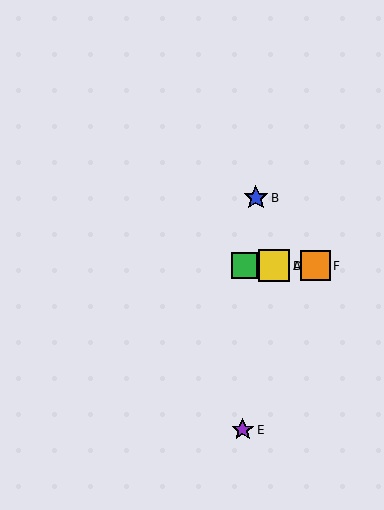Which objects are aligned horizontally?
Objects A, C, D, F are aligned horizontally.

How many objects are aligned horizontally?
4 objects (A, C, D, F) are aligned horizontally.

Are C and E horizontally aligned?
No, C is at y≈266 and E is at y≈430.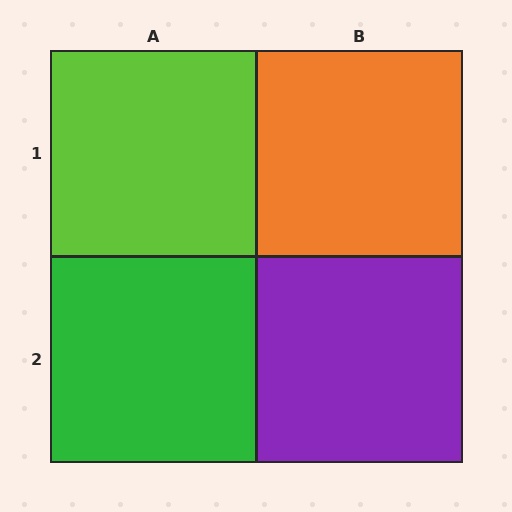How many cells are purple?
1 cell is purple.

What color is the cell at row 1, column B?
Orange.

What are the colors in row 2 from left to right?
Green, purple.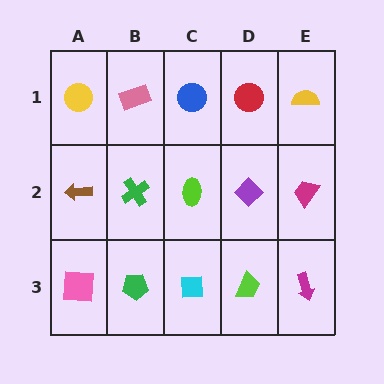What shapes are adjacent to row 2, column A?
A yellow circle (row 1, column A), a pink square (row 3, column A), a green cross (row 2, column B).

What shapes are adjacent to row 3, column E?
A magenta trapezoid (row 2, column E), a lime trapezoid (row 3, column D).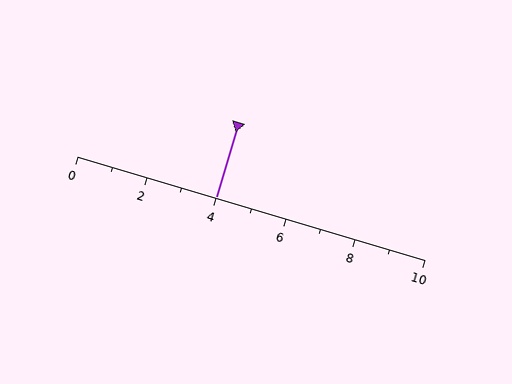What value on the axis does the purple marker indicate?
The marker indicates approximately 4.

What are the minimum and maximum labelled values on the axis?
The axis runs from 0 to 10.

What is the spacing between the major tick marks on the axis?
The major ticks are spaced 2 apart.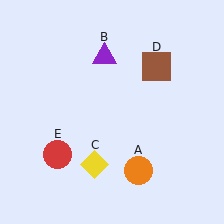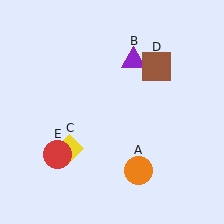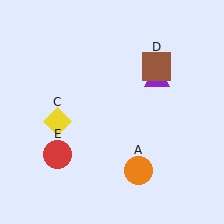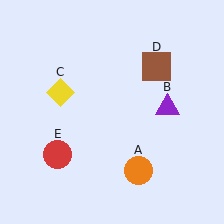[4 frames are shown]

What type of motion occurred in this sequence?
The purple triangle (object B), yellow diamond (object C) rotated clockwise around the center of the scene.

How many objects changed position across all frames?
2 objects changed position: purple triangle (object B), yellow diamond (object C).